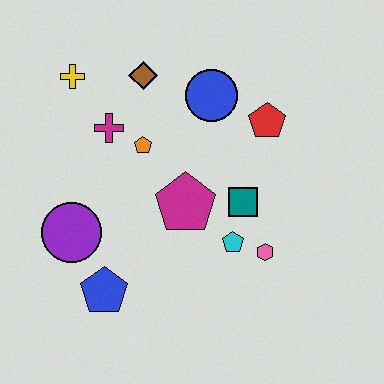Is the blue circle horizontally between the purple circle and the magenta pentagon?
No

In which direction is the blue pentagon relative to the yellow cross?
The blue pentagon is below the yellow cross.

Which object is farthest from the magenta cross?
The pink hexagon is farthest from the magenta cross.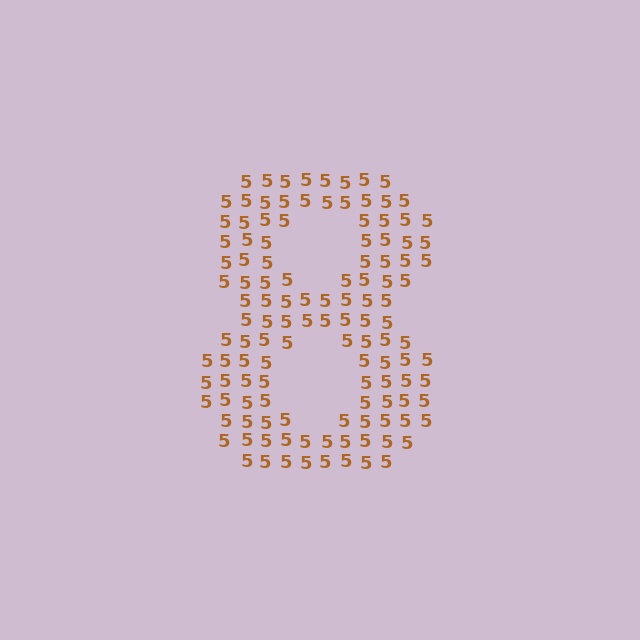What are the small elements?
The small elements are digit 5's.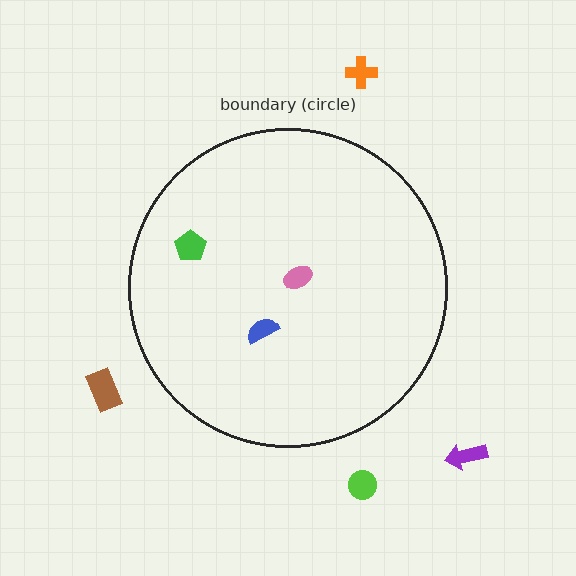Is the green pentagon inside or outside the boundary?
Inside.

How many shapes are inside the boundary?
3 inside, 4 outside.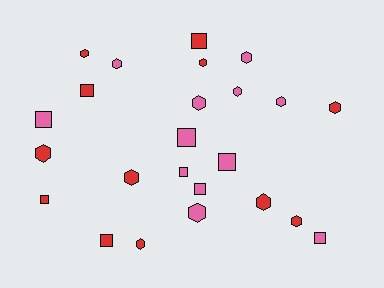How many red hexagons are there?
There are 8 red hexagons.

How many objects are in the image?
There are 24 objects.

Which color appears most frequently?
Pink, with 12 objects.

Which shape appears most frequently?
Hexagon, with 14 objects.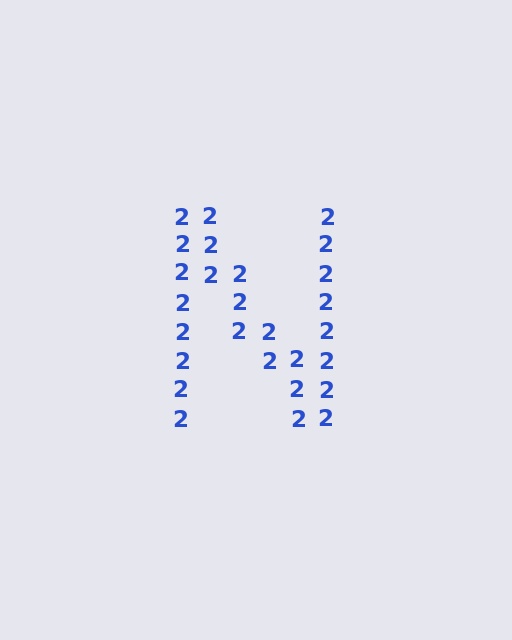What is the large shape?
The large shape is the letter N.